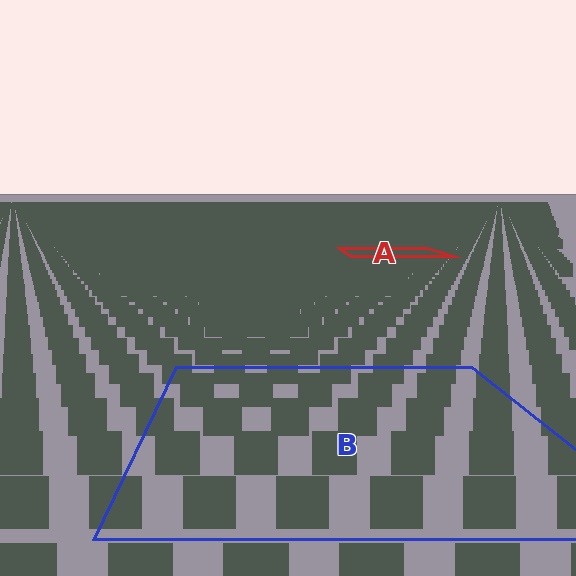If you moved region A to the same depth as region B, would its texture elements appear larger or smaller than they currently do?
They would appear larger. At a closer depth, the same texture elements are projected at a bigger on-screen size.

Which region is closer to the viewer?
Region B is closer. The texture elements there are larger and more spread out.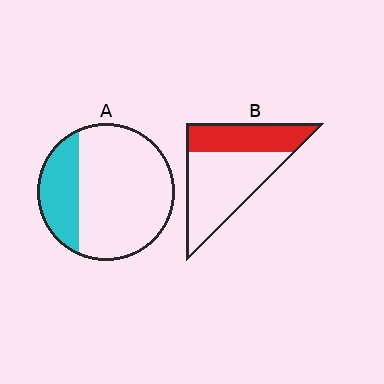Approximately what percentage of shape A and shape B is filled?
A is approximately 25% and B is approximately 35%.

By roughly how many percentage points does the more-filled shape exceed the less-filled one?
By roughly 10 percentage points (B over A).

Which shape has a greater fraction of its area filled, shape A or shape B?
Shape B.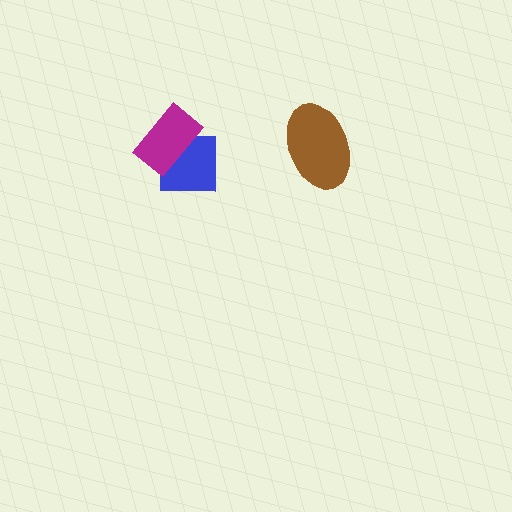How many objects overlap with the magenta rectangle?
1 object overlaps with the magenta rectangle.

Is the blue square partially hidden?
Yes, it is partially covered by another shape.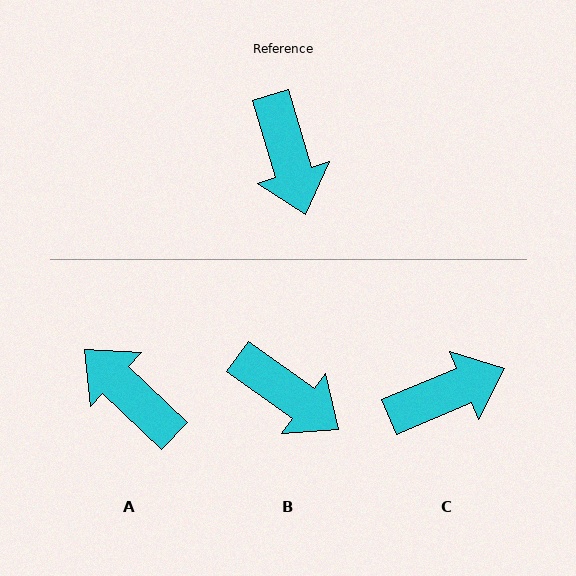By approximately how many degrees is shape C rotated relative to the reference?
Approximately 96 degrees counter-clockwise.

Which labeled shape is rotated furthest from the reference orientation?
A, about 150 degrees away.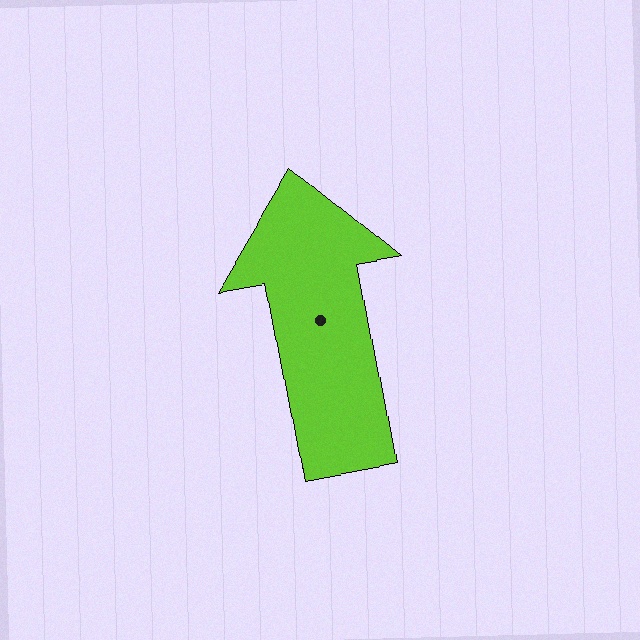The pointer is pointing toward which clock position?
Roughly 12 o'clock.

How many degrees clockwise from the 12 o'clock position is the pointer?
Approximately 350 degrees.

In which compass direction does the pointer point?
North.